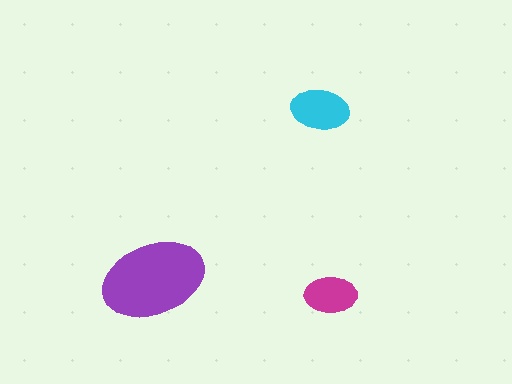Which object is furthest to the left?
The purple ellipse is leftmost.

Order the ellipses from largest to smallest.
the purple one, the cyan one, the magenta one.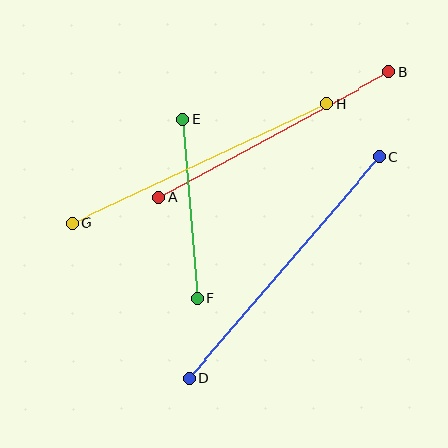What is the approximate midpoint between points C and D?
The midpoint is at approximately (284, 268) pixels.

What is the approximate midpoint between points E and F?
The midpoint is at approximately (190, 209) pixels.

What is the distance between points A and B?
The distance is approximately 263 pixels.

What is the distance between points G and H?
The distance is approximately 281 pixels.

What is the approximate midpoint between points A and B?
The midpoint is at approximately (274, 135) pixels.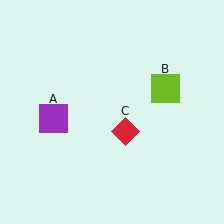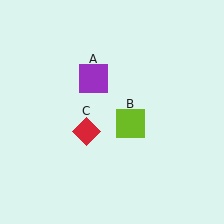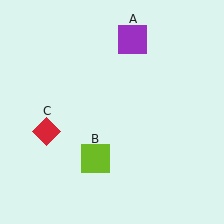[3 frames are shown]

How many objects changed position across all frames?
3 objects changed position: purple square (object A), lime square (object B), red diamond (object C).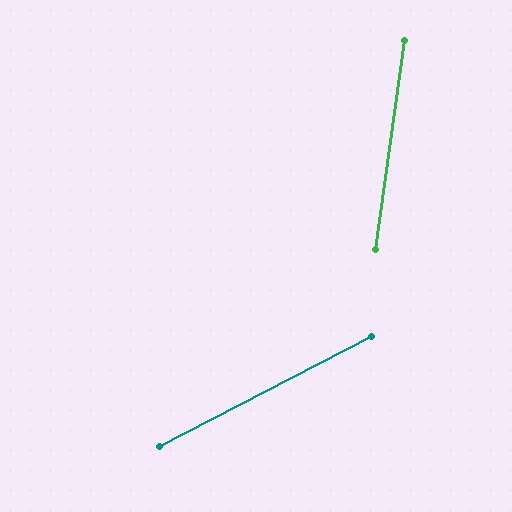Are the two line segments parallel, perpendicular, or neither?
Neither parallel nor perpendicular — they differ by about 55°.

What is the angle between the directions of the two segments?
Approximately 55 degrees.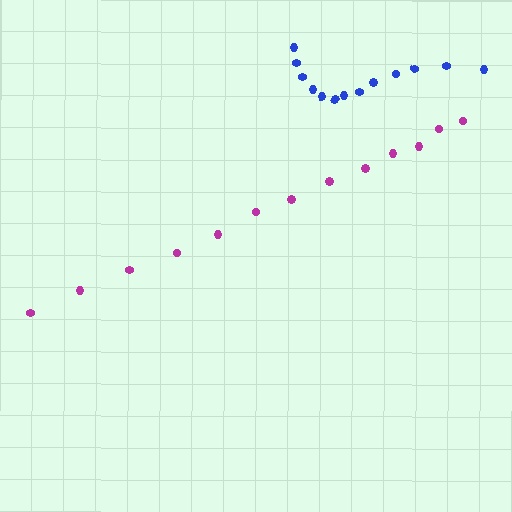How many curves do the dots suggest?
There are 2 distinct paths.